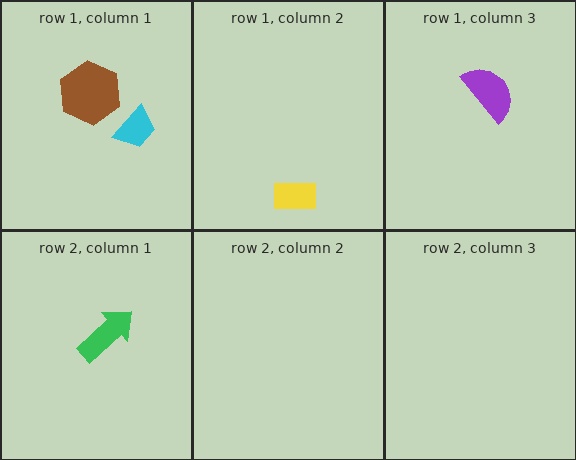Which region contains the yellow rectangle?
The row 1, column 2 region.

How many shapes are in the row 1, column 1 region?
2.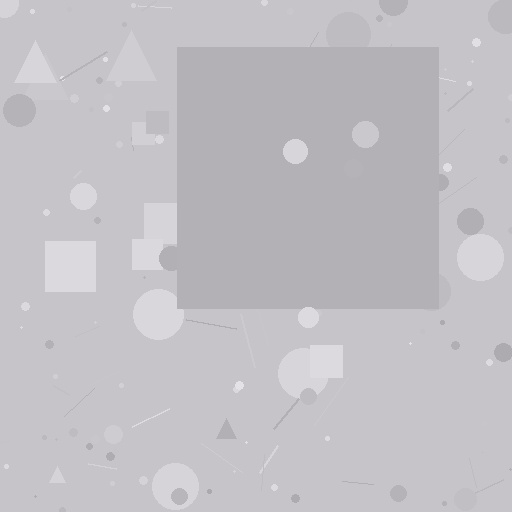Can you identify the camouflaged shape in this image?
The camouflaged shape is a square.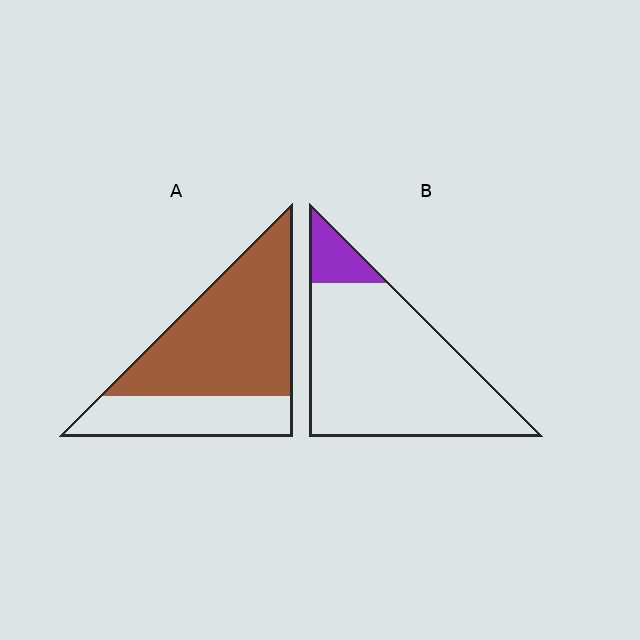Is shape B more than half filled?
No.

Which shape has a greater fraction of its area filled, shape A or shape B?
Shape A.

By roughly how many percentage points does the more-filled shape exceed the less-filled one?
By roughly 55 percentage points (A over B).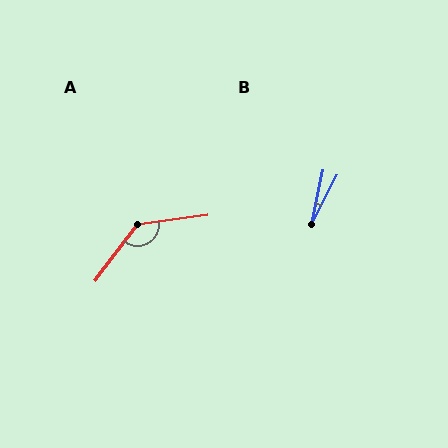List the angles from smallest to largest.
B (15°), A (134°).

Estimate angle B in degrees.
Approximately 15 degrees.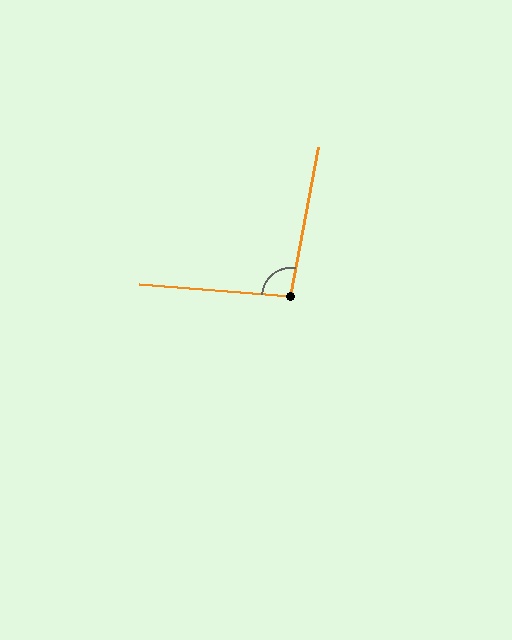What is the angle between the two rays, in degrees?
Approximately 95 degrees.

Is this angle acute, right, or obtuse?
It is obtuse.